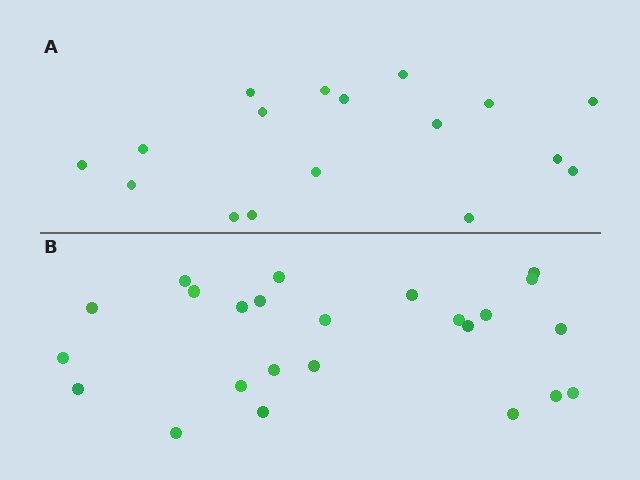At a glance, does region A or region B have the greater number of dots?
Region B (the bottom region) has more dots.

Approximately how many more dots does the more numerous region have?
Region B has roughly 8 or so more dots than region A.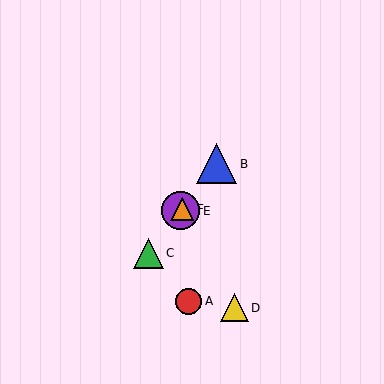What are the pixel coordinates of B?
Object B is at (217, 164).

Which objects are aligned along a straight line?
Objects B, C, E, F are aligned along a straight line.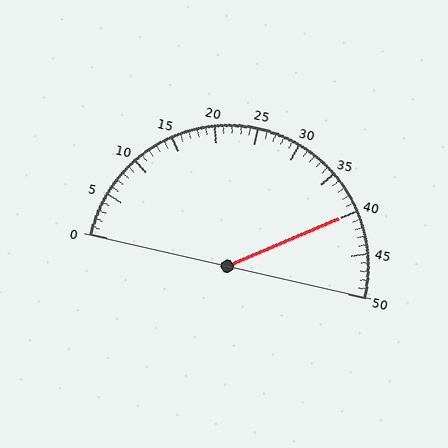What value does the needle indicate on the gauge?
The needle indicates approximately 40.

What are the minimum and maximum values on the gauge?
The gauge ranges from 0 to 50.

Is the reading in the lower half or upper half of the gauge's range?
The reading is in the upper half of the range (0 to 50).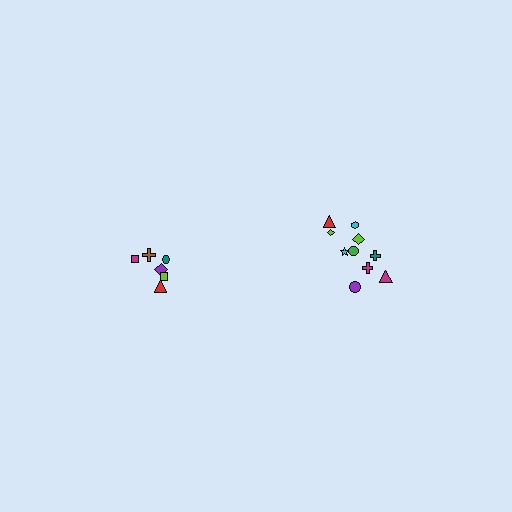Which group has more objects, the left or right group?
The right group.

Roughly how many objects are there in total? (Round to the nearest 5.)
Roughly 15 objects in total.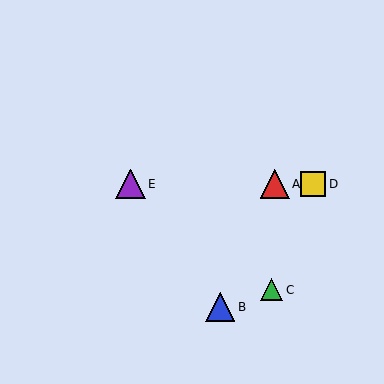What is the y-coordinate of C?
Object C is at y≈290.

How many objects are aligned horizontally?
3 objects (A, D, E) are aligned horizontally.